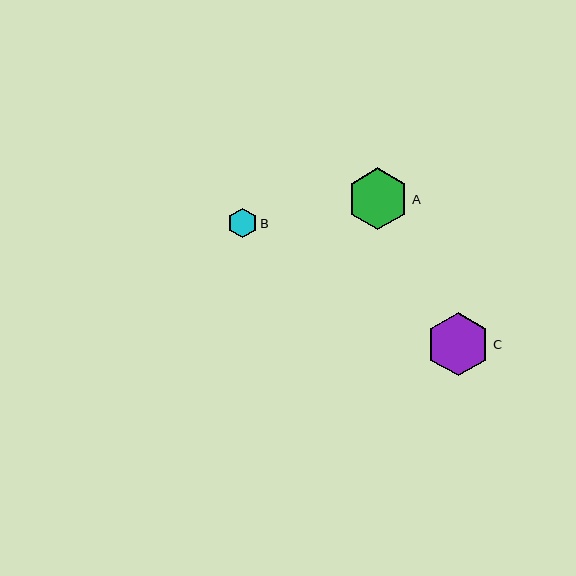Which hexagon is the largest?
Hexagon C is the largest with a size of approximately 63 pixels.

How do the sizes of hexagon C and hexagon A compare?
Hexagon C and hexagon A are approximately the same size.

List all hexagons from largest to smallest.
From largest to smallest: C, A, B.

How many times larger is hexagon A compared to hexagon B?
Hexagon A is approximately 2.1 times the size of hexagon B.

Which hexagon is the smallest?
Hexagon B is the smallest with a size of approximately 29 pixels.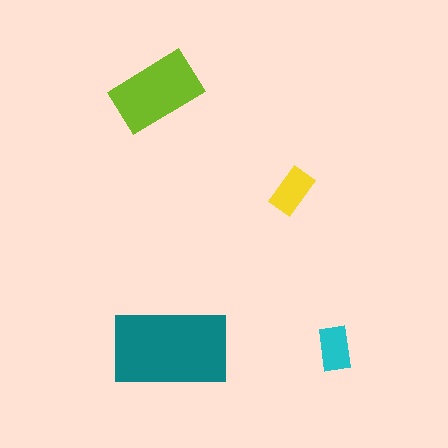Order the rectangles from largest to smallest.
the teal one, the lime one, the yellow one, the cyan one.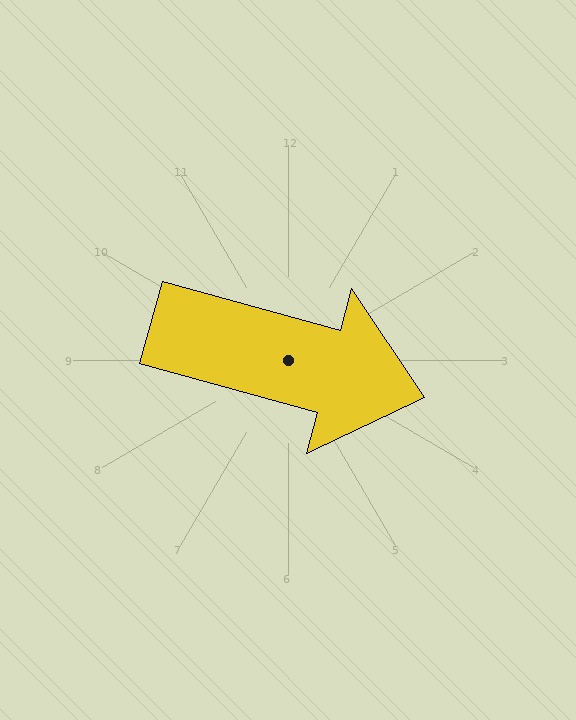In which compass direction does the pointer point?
East.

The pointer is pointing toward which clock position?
Roughly 4 o'clock.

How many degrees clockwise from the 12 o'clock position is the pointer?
Approximately 105 degrees.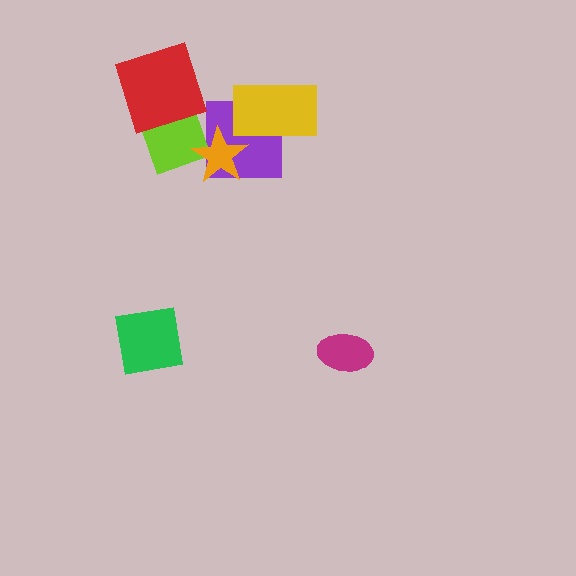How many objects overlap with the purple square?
2 objects overlap with the purple square.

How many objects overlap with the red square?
1 object overlaps with the red square.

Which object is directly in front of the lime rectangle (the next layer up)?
The orange star is directly in front of the lime rectangle.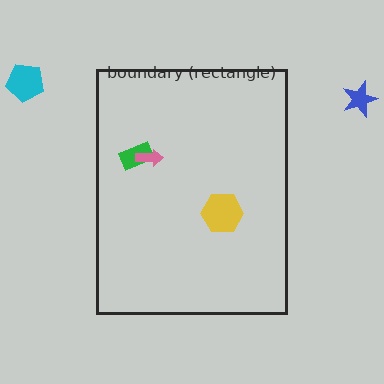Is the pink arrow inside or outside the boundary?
Inside.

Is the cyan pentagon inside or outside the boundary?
Outside.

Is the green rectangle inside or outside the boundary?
Inside.